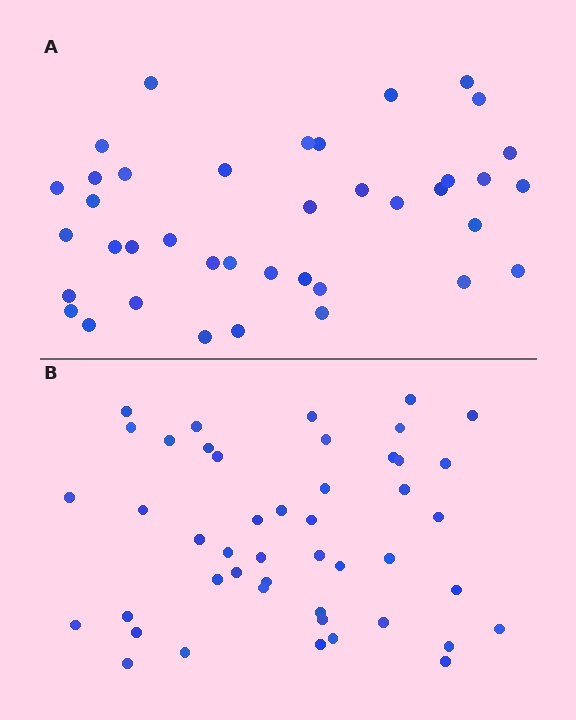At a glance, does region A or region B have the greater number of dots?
Region B (the bottom region) has more dots.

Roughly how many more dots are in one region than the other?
Region B has roughly 8 or so more dots than region A.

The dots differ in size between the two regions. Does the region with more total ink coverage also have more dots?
No. Region A has more total ink coverage because its dots are larger, but region B actually contains more individual dots. Total area can be misleading — the number of items is what matters here.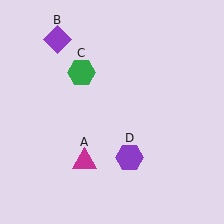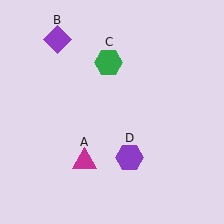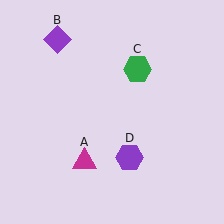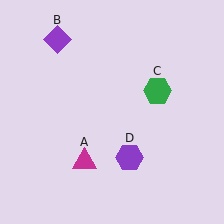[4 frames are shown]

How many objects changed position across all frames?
1 object changed position: green hexagon (object C).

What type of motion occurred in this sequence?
The green hexagon (object C) rotated clockwise around the center of the scene.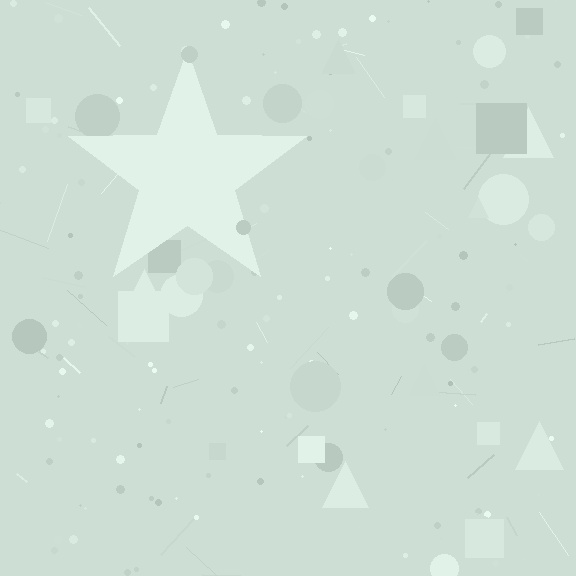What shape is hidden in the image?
A star is hidden in the image.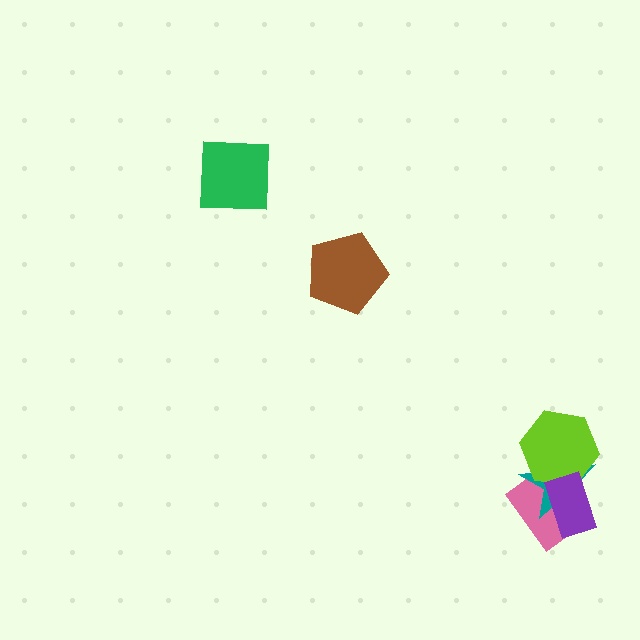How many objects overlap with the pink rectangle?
3 objects overlap with the pink rectangle.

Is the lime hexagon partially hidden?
Yes, it is partially covered by another shape.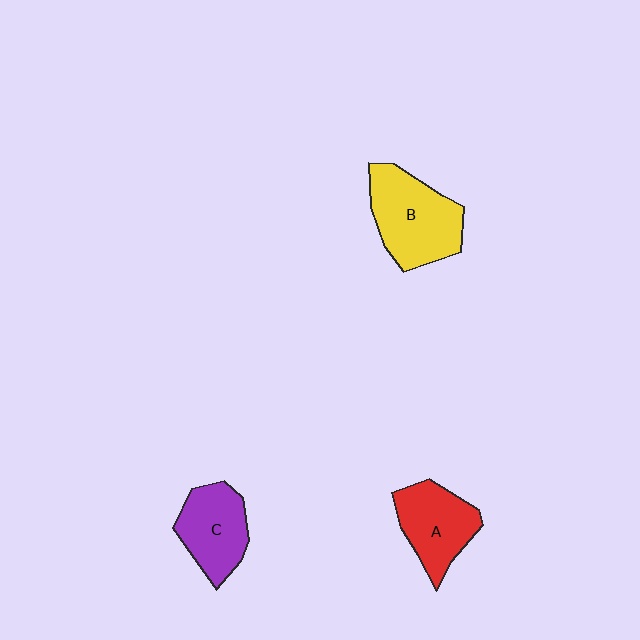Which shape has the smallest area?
Shape C (purple).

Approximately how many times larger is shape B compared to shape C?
Approximately 1.3 times.